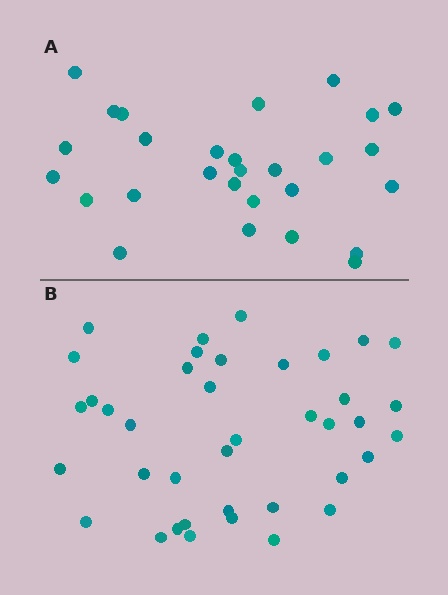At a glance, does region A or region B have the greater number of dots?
Region B (the bottom region) has more dots.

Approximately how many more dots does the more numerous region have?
Region B has roughly 12 or so more dots than region A.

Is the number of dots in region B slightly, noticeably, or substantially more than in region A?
Region B has noticeably more, but not dramatically so. The ratio is roughly 1.4 to 1.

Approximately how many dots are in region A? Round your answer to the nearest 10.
About 30 dots. (The exact count is 28, which rounds to 30.)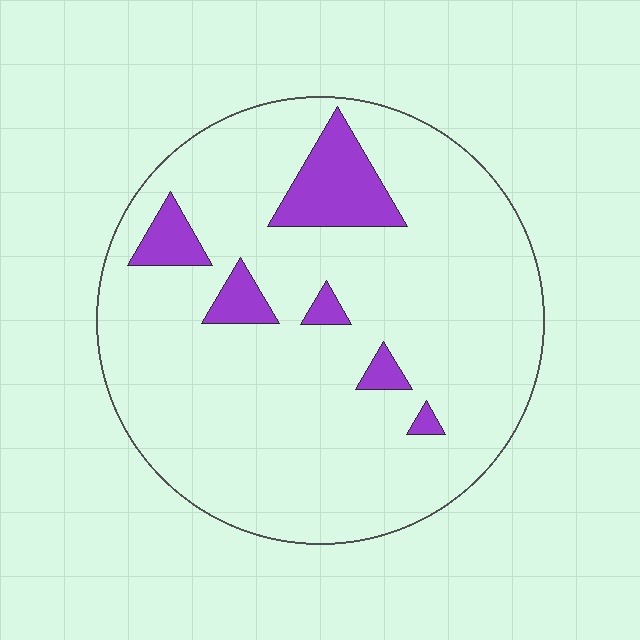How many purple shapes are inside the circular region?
6.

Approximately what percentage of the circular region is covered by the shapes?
Approximately 10%.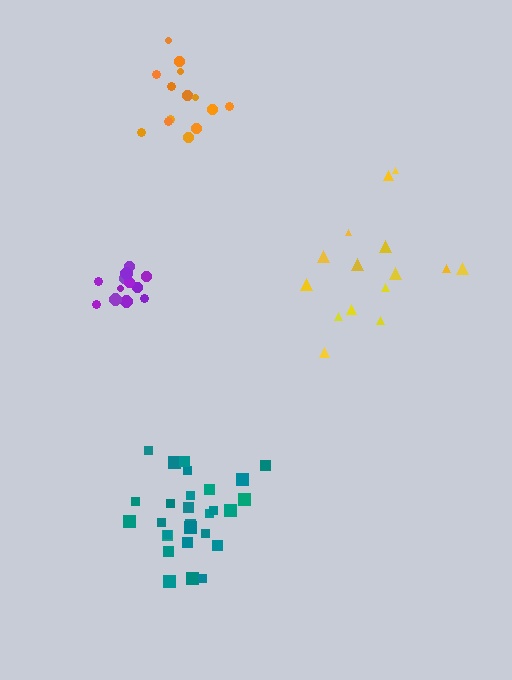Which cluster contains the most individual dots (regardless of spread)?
Teal (29).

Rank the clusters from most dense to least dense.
teal, purple, orange, yellow.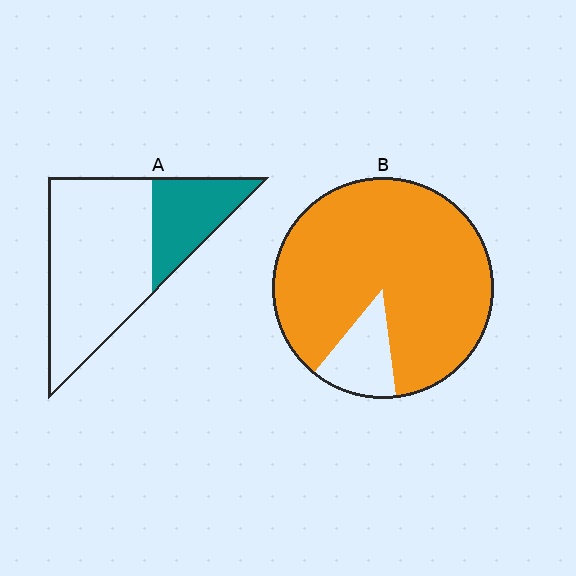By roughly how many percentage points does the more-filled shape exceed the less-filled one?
By roughly 60 percentage points (B over A).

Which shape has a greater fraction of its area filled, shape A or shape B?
Shape B.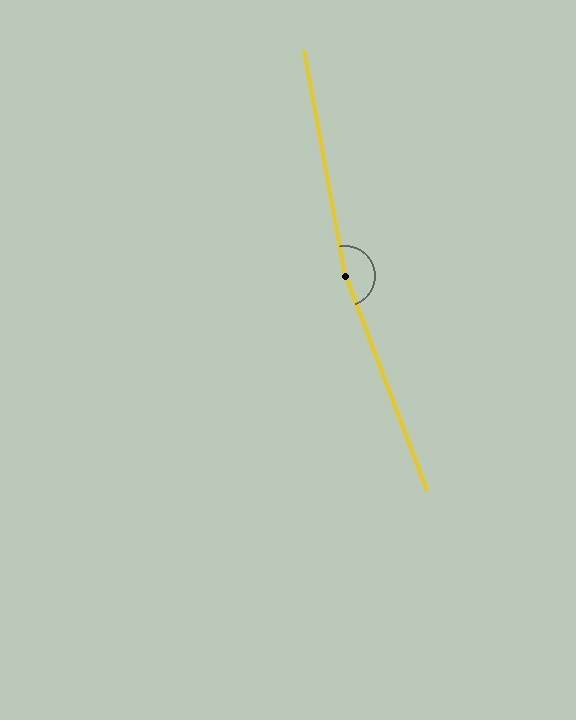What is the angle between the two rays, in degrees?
Approximately 170 degrees.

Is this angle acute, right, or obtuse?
It is obtuse.